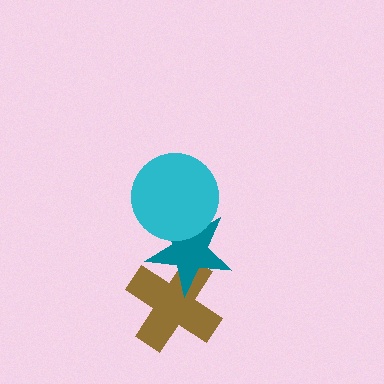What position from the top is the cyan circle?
The cyan circle is 1st from the top.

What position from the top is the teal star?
The teal star is 2nd from the top.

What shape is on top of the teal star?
The cyan circle is on top of the teal star.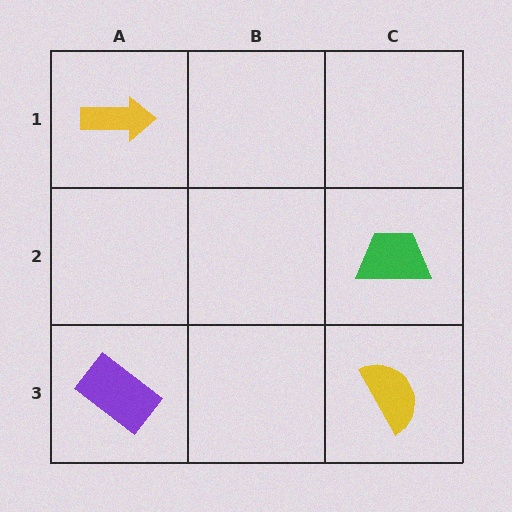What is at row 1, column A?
A yellow arrow.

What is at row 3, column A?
A purple rectangle.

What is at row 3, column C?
A yellow semicircle.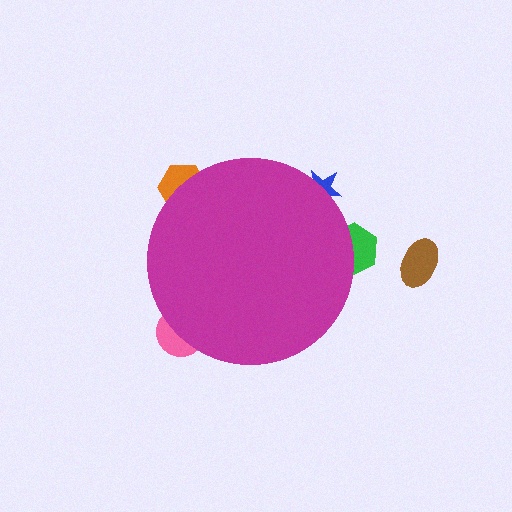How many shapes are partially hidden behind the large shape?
4 shapes are partially hidden.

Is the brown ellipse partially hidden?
No, the brown ellipse is fully visible.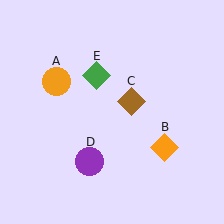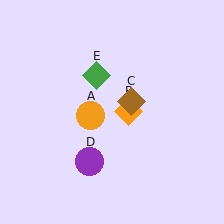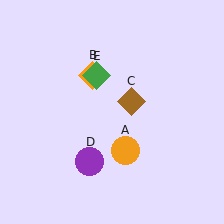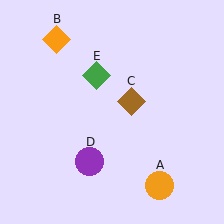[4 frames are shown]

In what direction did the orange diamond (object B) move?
The orange diamond (object B) moved up and to the left.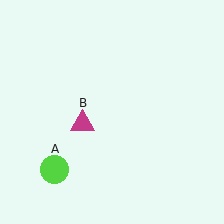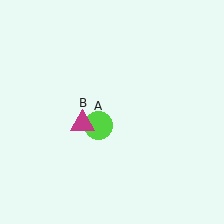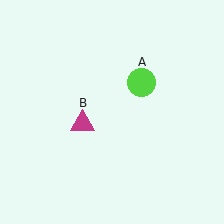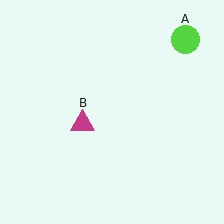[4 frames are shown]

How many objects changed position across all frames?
1 object changed position: lime circle (object A).